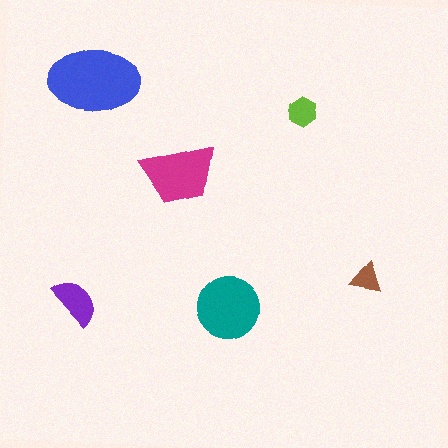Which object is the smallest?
The brown triangle.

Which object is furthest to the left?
The purple semicircle is leftmost.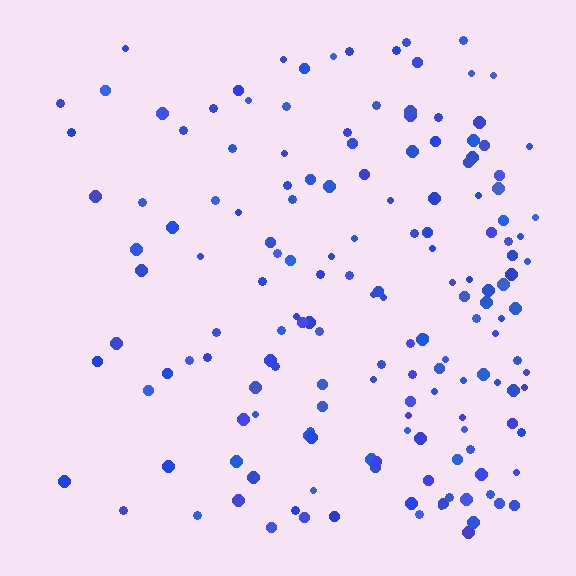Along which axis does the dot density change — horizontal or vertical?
Horizontal.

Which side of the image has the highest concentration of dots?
The right.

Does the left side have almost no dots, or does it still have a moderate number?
Still a moderate number, just noticeably fewer than the right.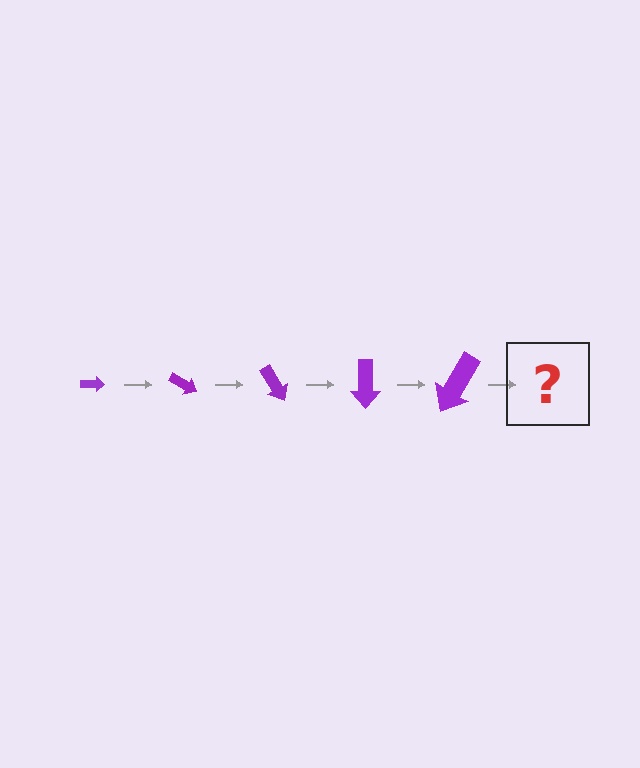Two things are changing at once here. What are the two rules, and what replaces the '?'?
The two rules are that the arrow grows larger each step and it rotates 30 degrees each step. The '?' should be an arrow, larger than the previous one and rotated 150 degrees from the start.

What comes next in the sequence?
The next element should be an arrow, larger than the previous one and rotated 150 degrees from the start.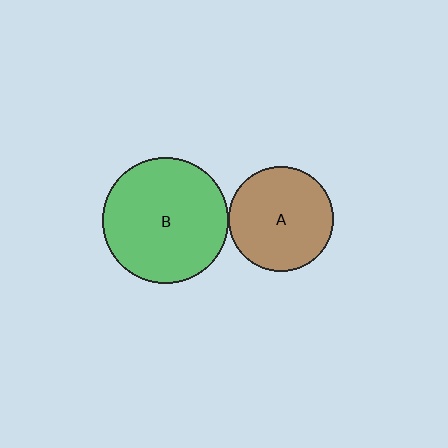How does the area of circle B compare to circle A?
Approximately 1.5 times.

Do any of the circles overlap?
No, none of the circles overlap.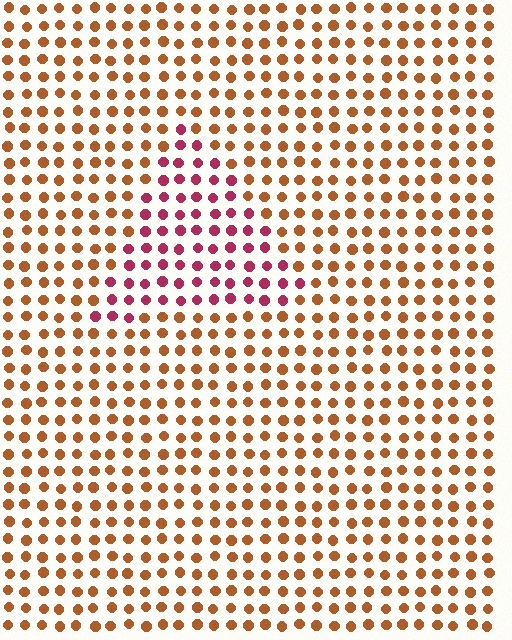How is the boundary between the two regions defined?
The boundary is defined purely by a slight shift in hue (about 47 degrees). Spacing, size, and orientation are identical on both sides.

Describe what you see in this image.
The image is filled with small brown elements in a uniform arrangement. A triangle-shaped region is visible where the elements are tinted to a slightly different hue, forming a subtle color boundary.